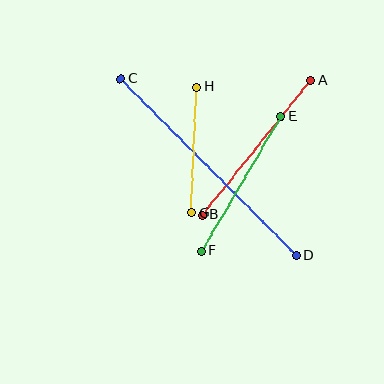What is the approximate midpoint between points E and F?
The midpoint is at approximately (241, 184) pixels.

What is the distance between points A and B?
The distance is approximately 173 pixels.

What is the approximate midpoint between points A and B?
The midpoint is at approximately (256, 148) pixels.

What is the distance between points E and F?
The distance is approximately 157 pixels.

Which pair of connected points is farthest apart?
Points C and D are farthest apart.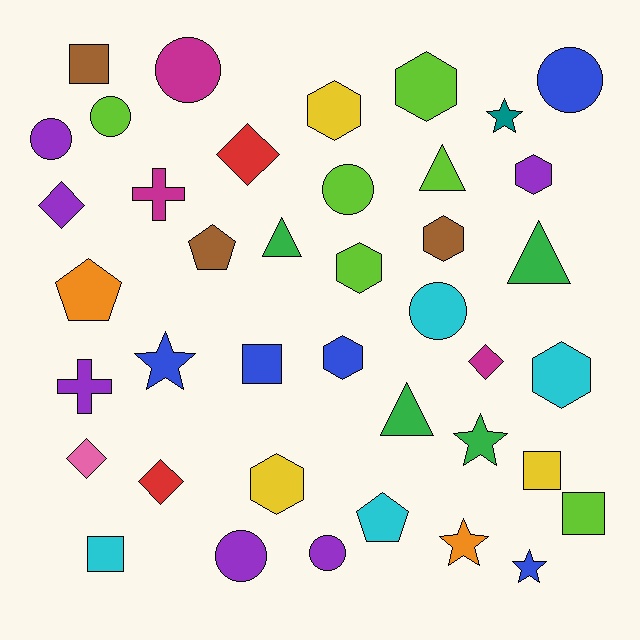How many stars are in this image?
There are 5 stars.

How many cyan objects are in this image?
There are 4 cyan objects.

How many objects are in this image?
There are 40 objects.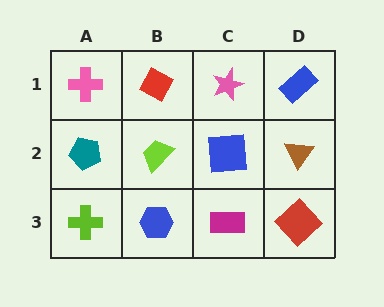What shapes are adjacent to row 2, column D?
A blue rectangle (row 1, column D), a red diamond (row 3, column D), a blue square (row 2, column C).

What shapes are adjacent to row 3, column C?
A blue square (row 2, column C), a blue hexagon (row 3, column B), a red diamond (row 3, column D).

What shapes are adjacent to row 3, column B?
A lime trapezoid (row 2, column B), a lime cross (row 3, column A), a magenta rectangle (row 3, column C).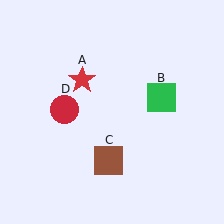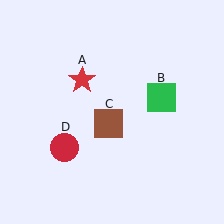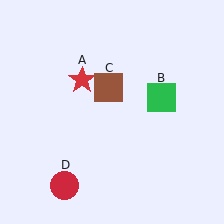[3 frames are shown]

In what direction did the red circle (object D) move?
The red circle (object D) moved down.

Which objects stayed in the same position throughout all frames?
Red star (object A) and green square (object B) remained stationary.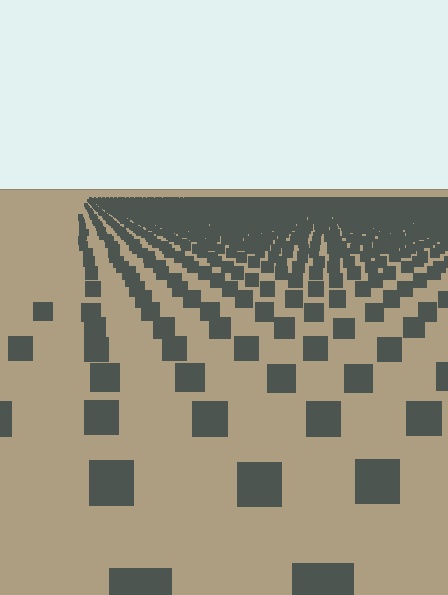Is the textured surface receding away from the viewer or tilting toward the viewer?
The surface is receding away from the viewer. Texture elements get smaller and denser toward the top.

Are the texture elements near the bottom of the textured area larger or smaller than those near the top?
Larger. Near the bottom, elements are closer to the viewer and appear at a bigger on-screen size.